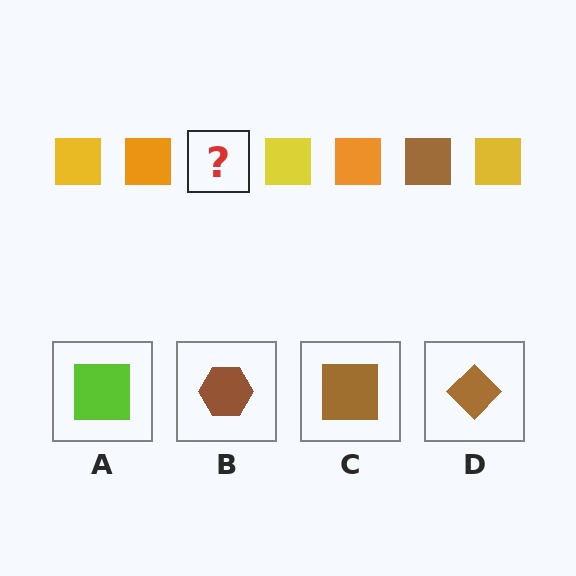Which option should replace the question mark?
Option C.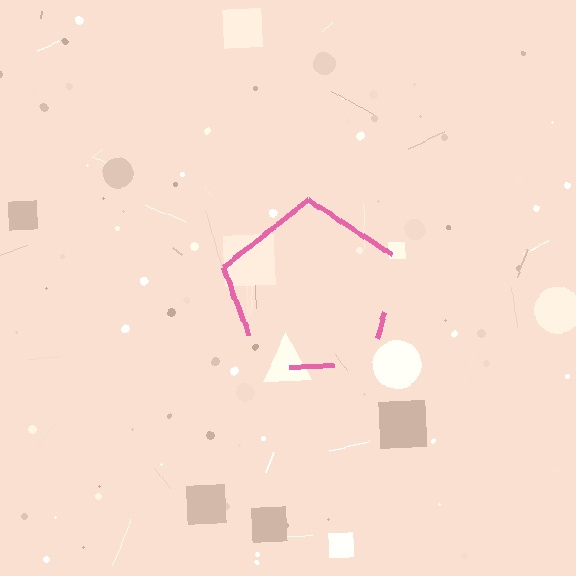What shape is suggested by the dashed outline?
The dashed outline suggests a pentagon.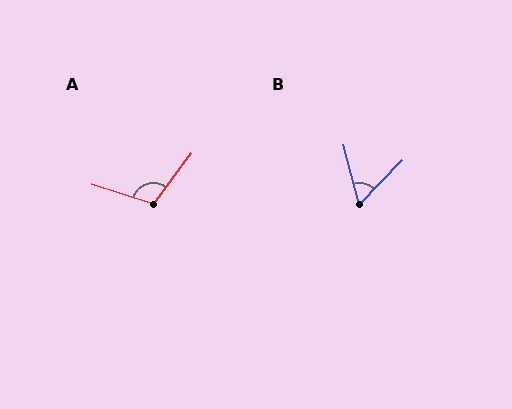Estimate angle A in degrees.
Approximately 108 degrees.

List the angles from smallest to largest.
B (59°), A (108°).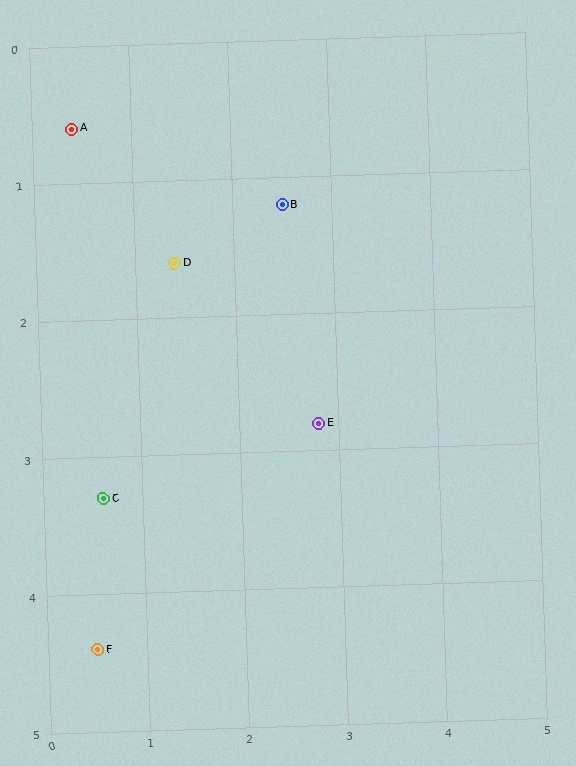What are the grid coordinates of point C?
Point C is at approximately (0.6, 3.3).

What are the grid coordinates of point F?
Point F is at approximately (0.5, 4.4).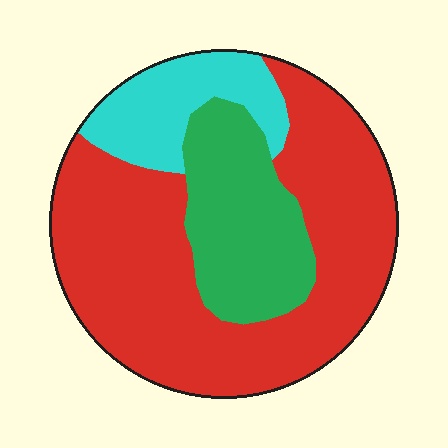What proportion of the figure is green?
Green covers 23% of the figure.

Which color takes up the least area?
Cyan, at roughly 15%.